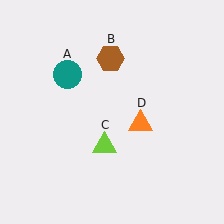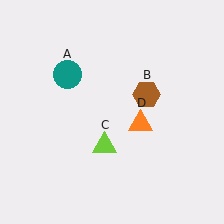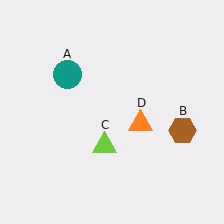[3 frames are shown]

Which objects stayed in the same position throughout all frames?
Teal circle (object A) and lime triangle (object C) and orange triangle (object D) remained stationary.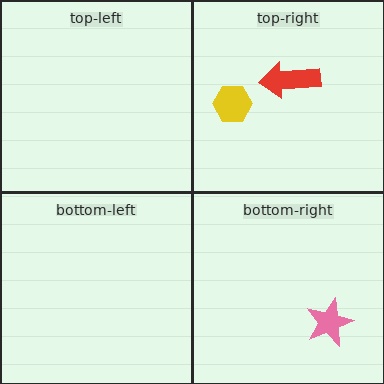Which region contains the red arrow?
The top-right region.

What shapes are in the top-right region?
The red arrow, the yellow hexagon.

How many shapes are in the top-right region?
2.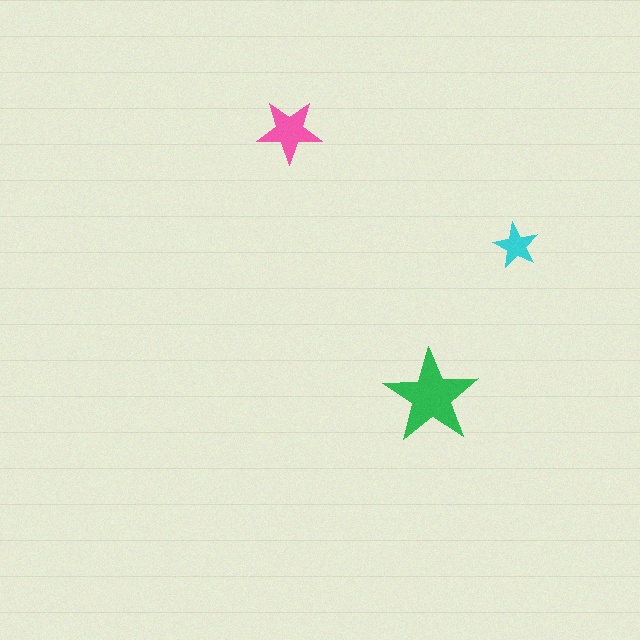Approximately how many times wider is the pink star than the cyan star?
About 1.5 times wider.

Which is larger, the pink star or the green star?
The green one.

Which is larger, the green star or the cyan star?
The green one.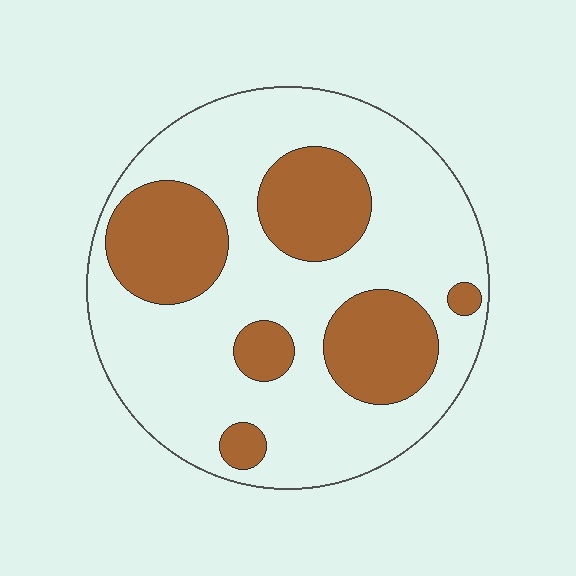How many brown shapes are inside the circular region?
6.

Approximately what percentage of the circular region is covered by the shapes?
Approximately 30%.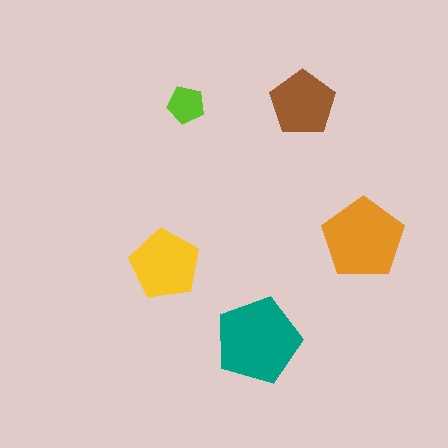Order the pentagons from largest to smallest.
the teal one, the orange one, the yellow one, the brown one, the lime one.